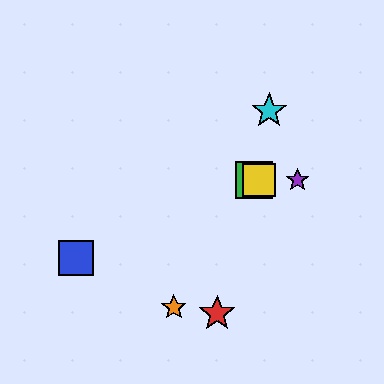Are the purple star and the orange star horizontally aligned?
No, the purple star is at y≈180 and the orange star is at y≈307.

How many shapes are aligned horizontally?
3 shapes (the green square, the yellow square, the purple star) are aligned horizontally.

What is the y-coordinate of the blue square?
The blue square is at y≈258.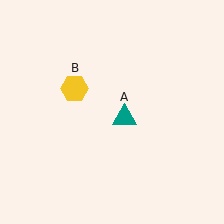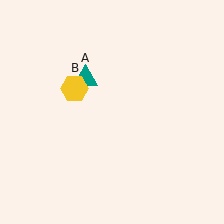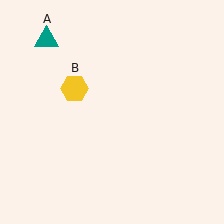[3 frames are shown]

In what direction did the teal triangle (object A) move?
The teal triangle (object A) moved up and to the left.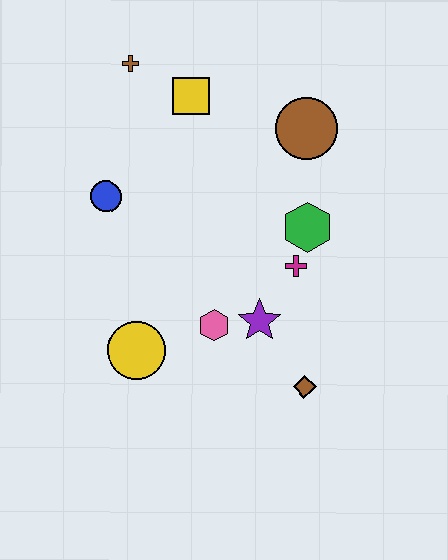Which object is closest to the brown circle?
The green hexagon is closest to the brown circle.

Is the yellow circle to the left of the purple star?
Yes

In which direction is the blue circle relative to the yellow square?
The blue circle is below the yellow square.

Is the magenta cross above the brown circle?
No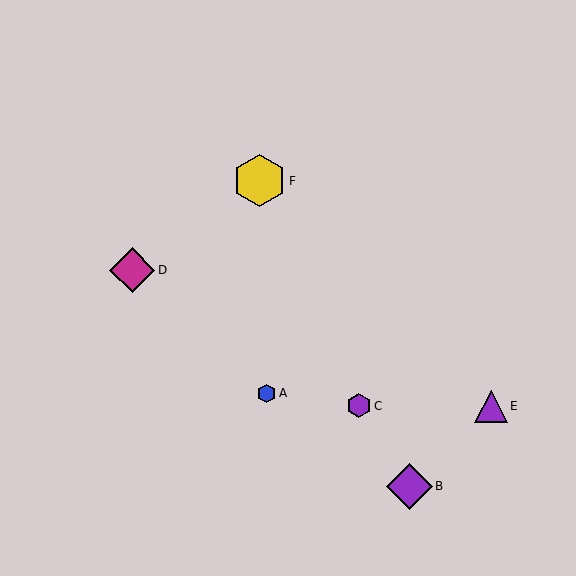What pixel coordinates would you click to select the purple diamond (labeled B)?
Click at (409, 486) to select the purple diamond B.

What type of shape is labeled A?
Shape A is a blue hexagon.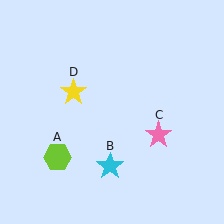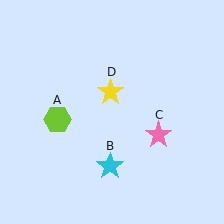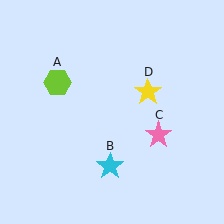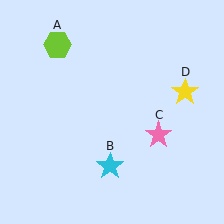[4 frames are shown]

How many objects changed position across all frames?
2 objects changed position: lime hexagon (object A), yellow star (object D).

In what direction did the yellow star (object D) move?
The yellow star (object D) moved right.